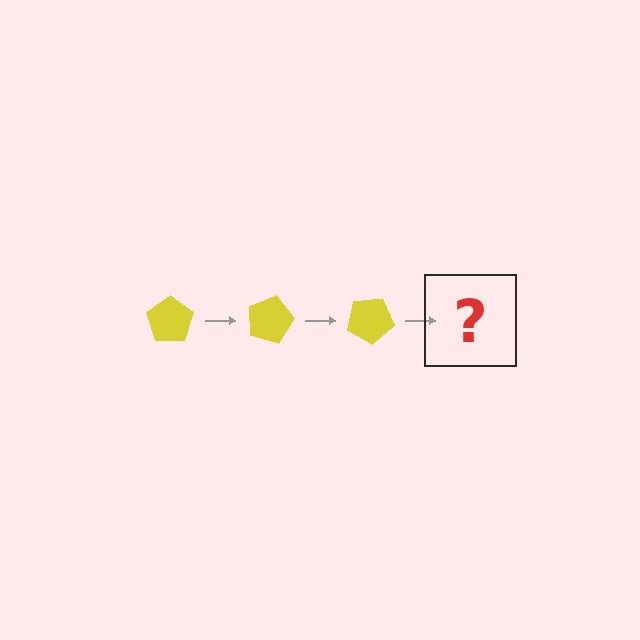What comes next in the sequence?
The next element should be a yellow pentagon rotated 45 degrees.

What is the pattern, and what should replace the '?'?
The pattern is that the pentagon rotates 15 degrees each step. The '?' should be a yellow pentagon rotated 45 degrees.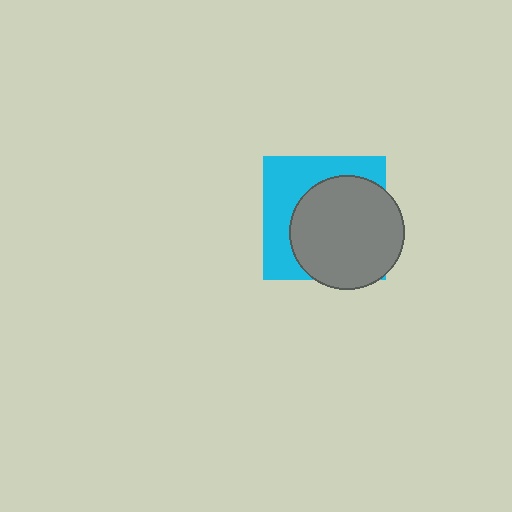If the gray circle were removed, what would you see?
You would see the complete cyan square.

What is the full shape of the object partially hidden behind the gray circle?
The partially hidden object is a cyan square.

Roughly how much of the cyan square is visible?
A small part of it is visible (roughly 42%).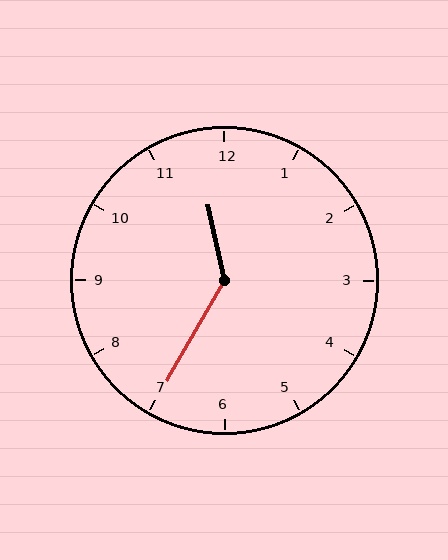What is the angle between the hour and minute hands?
Approximately 138 degrees.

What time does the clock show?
11:35.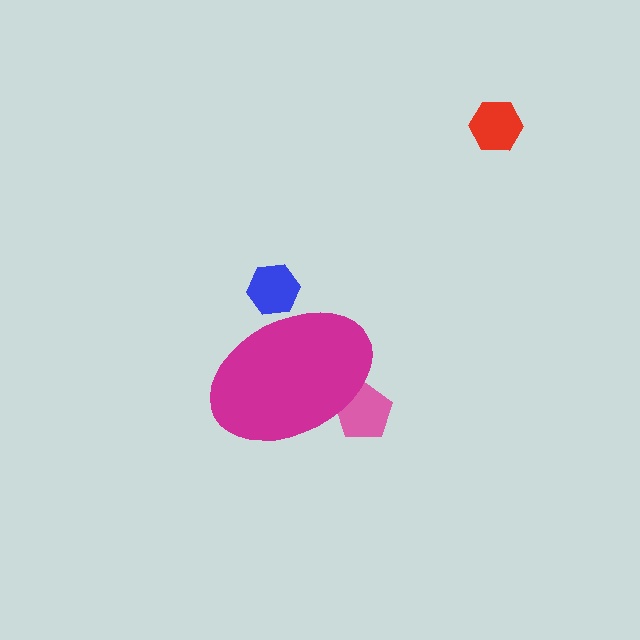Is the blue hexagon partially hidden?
Yes, the blue hexagon is partially hidden behind the magenta ellipse.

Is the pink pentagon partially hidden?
Yes, the pink pentagon is partially hidden behind the magenta ellipse.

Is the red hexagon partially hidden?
No, the red hexagon is fully visible.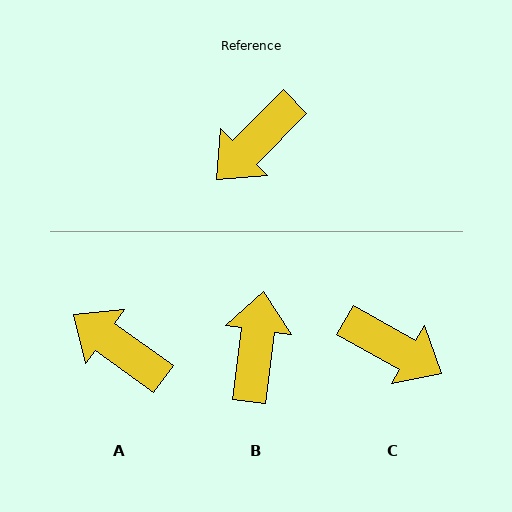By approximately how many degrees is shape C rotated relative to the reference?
Approximately 106 degrees counter-clockwise.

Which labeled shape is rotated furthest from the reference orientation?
B, about 143 degrees away.